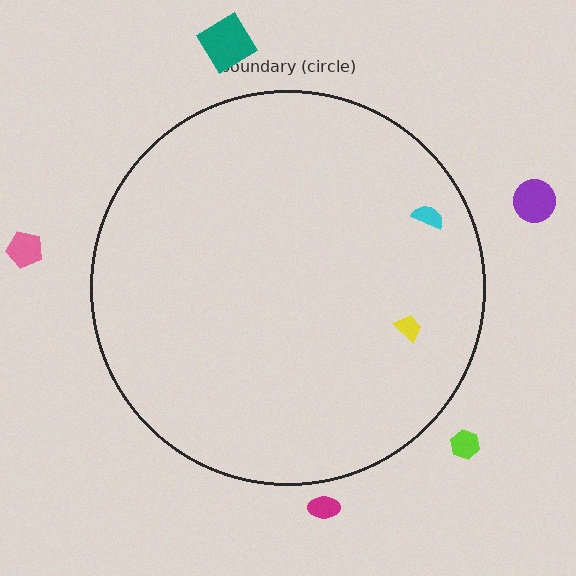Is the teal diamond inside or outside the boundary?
Outside.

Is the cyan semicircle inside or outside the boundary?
Inside.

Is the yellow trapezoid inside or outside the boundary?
Inside.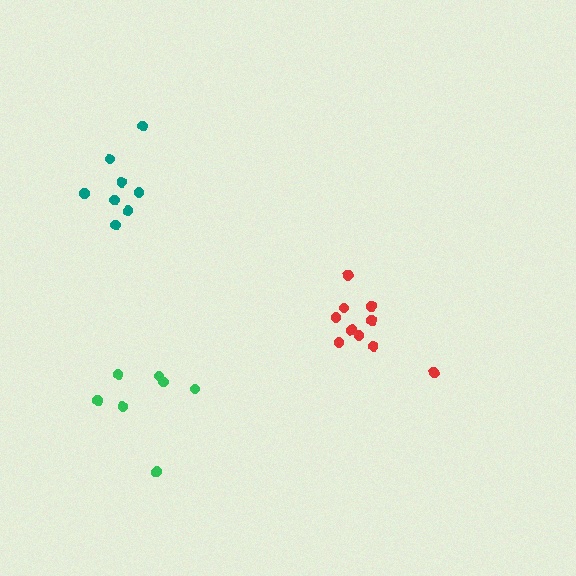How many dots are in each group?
Group 1: 10 dots, Group 2: 8 dots, Group 3: 7 dots (25 total).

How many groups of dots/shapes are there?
There are 3 groups.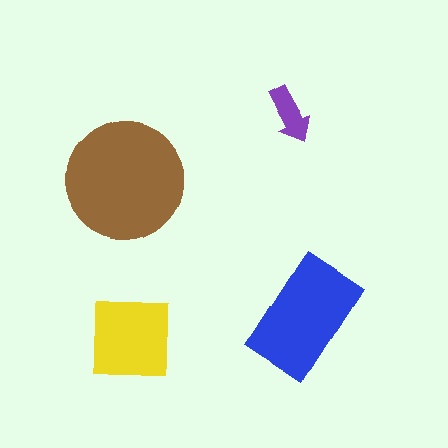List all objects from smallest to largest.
The purple arrow, the yellow square, the blue rectangle, the brown circle.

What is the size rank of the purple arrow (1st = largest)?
4th.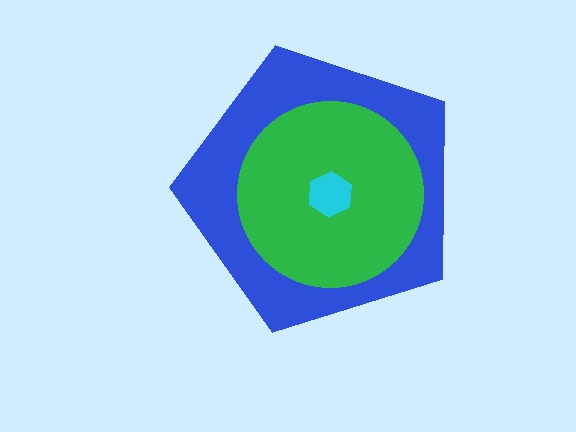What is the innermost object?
The cyan hexagon.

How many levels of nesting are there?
3.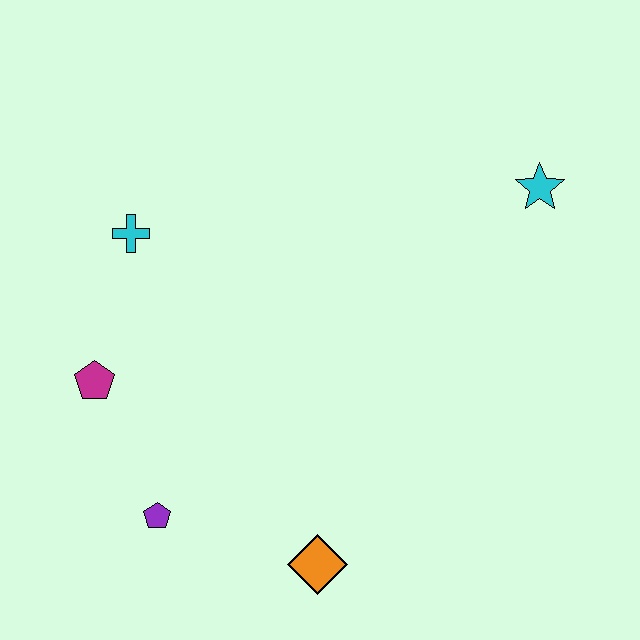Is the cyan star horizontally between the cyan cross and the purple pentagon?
No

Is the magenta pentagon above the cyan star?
No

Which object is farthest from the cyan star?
The purple pentagon is farthest from the cyan star.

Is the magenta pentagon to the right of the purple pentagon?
No